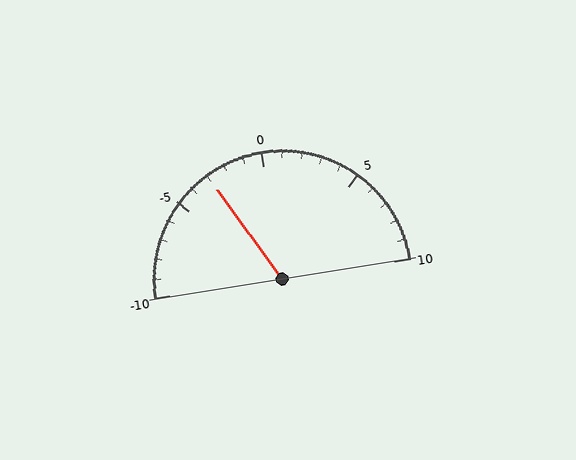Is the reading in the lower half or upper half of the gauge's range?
The reading is in the lower half of the range (-10 to 10).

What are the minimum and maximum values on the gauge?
The gauge ranges from -10 to 10.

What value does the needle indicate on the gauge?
The needle indicates approximately -3.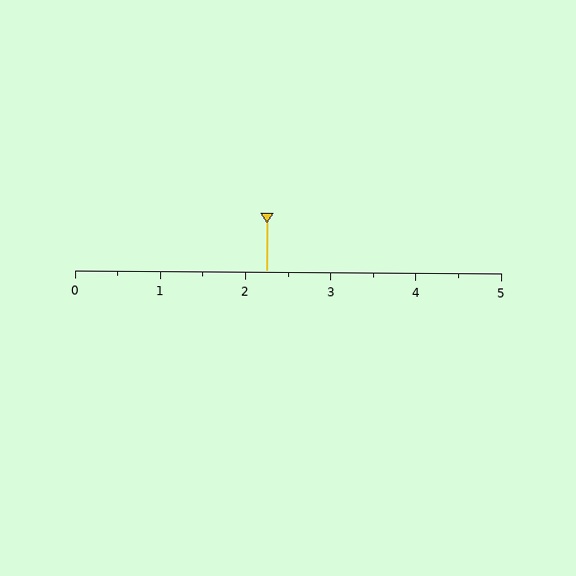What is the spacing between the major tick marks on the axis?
The major ticks are spaced 1 apart.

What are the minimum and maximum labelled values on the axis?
The axis runs from 0 to 5.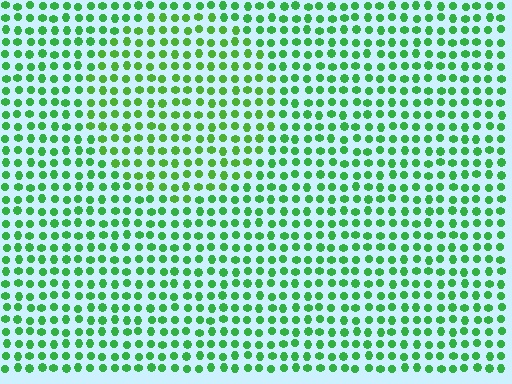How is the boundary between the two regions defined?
The boundary is defined purely by a slight shift in hue (about 20 degrees). Spacing, size, and orientation are identical on both sides.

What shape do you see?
I see a circle.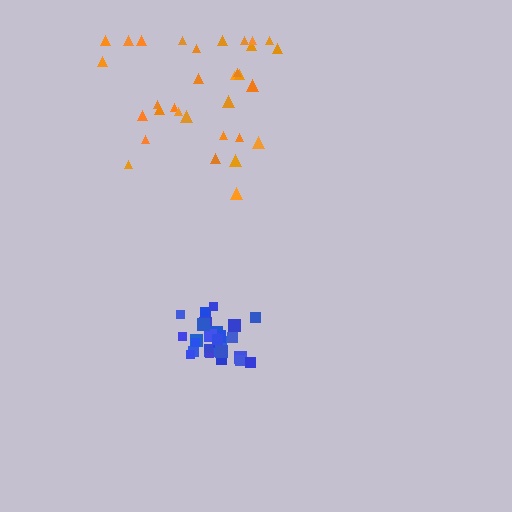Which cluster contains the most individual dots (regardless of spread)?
Orange (32).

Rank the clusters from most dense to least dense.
blue, orange.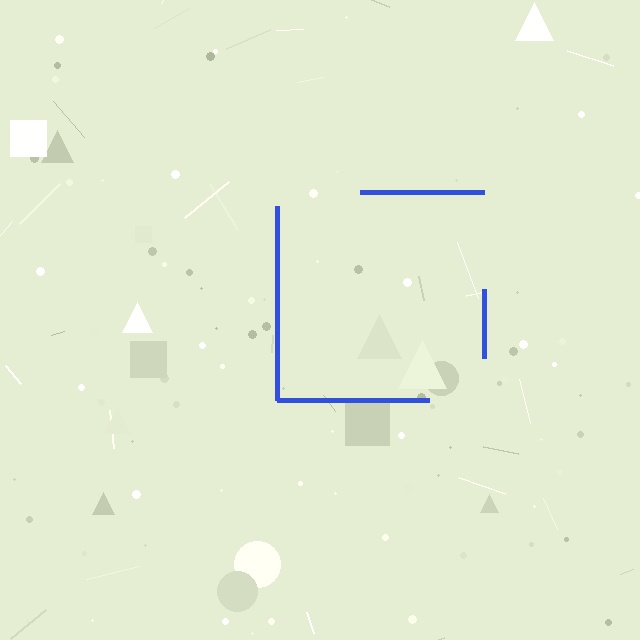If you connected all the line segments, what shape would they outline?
They would outline a square.